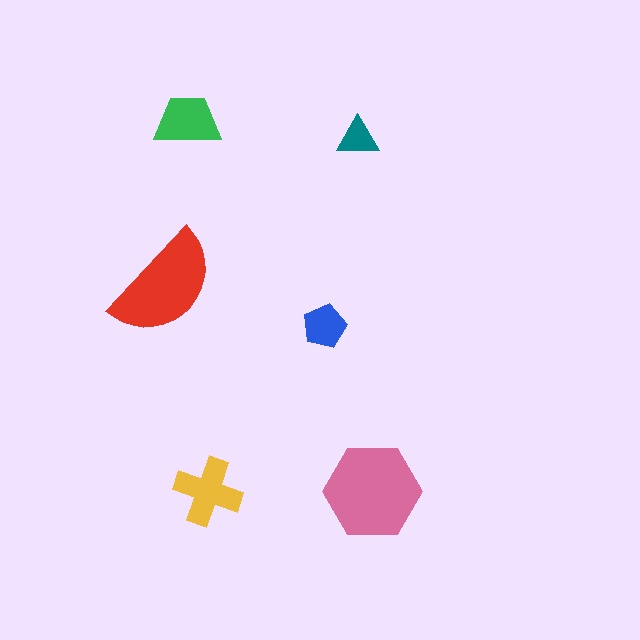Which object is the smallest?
The teal triangle.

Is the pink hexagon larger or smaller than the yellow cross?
Larger.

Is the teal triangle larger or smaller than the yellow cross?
Smaller.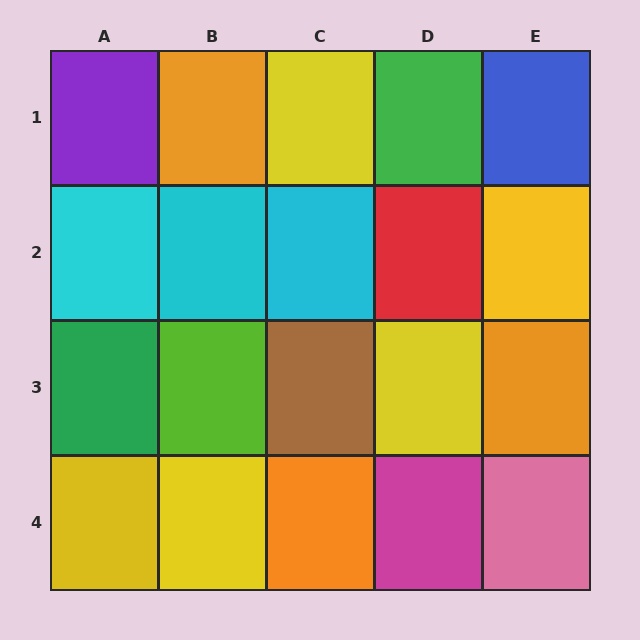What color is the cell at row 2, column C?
Cyan.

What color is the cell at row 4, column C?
Orange.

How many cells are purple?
1 cell is purple.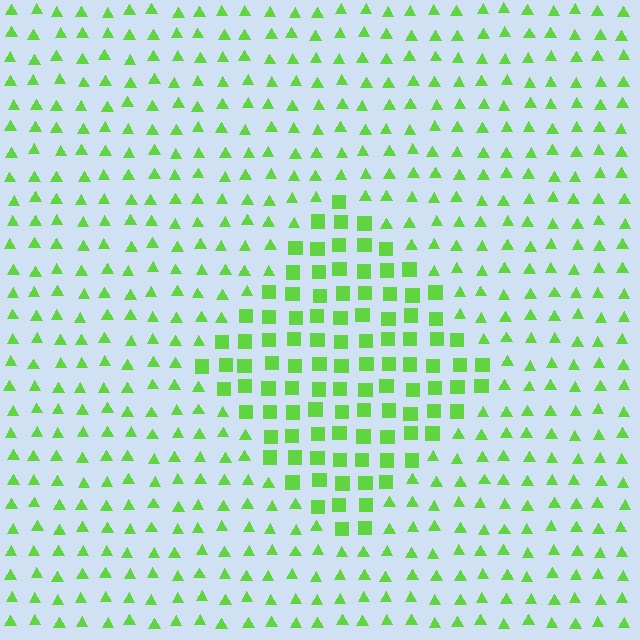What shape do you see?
I see a diamond.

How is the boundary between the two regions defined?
The boundary is defined by a change in element shape: squares inside vs. triangles outside. All elements share the same color and spacing.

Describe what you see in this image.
The image is filled with small lime elements arranged in a uniform grid. A diamond-shaped region contains squares, while the surrounding area contains triangles. The boundary is defined purely by the change in element shape.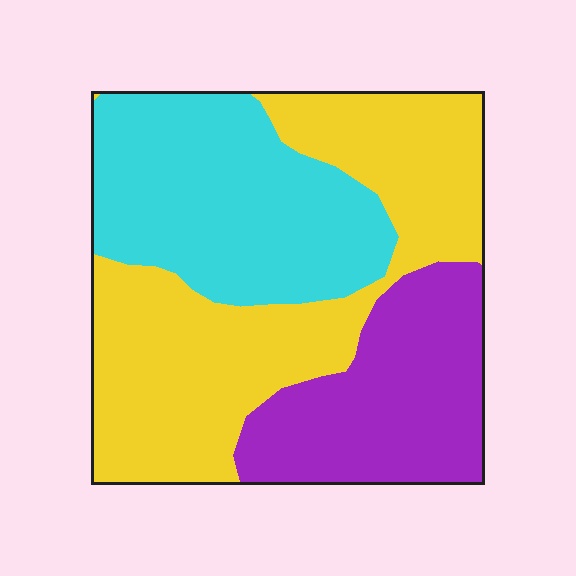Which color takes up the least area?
Purple, at roughly 25%.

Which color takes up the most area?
Yellow, at roughly 45%.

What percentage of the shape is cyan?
Cyan takes up about one third (1/3) of the shape.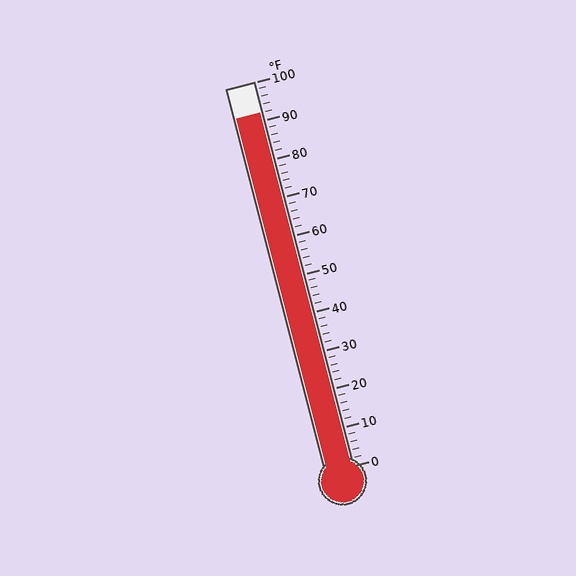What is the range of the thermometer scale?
The thermometer scale ranges from 0°F to 100°F.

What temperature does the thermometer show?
The thermometer shows approximately 92°F.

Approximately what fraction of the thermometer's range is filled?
The thermometer is filled to approximately 90% of its range.